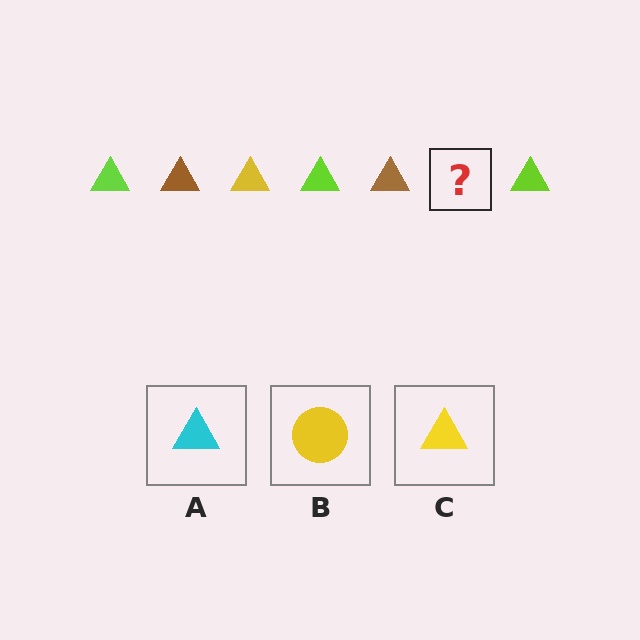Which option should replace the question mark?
Option C.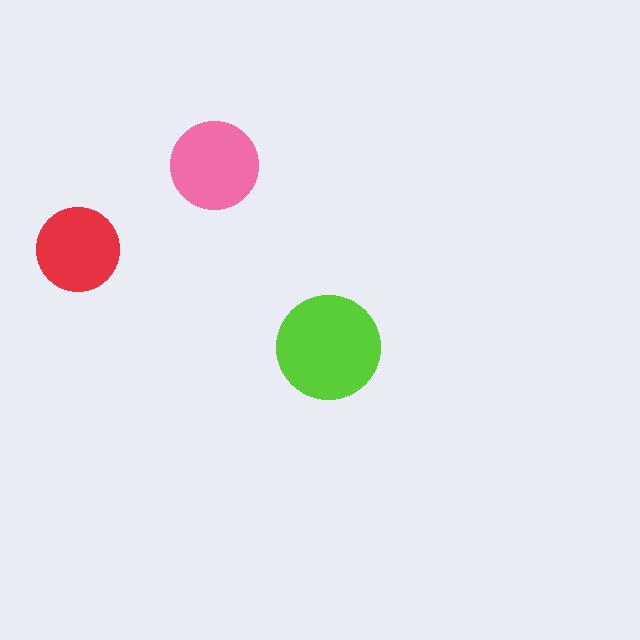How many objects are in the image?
There are 3 objects in the image.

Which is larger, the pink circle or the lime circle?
The lime one.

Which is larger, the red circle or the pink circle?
The pink one.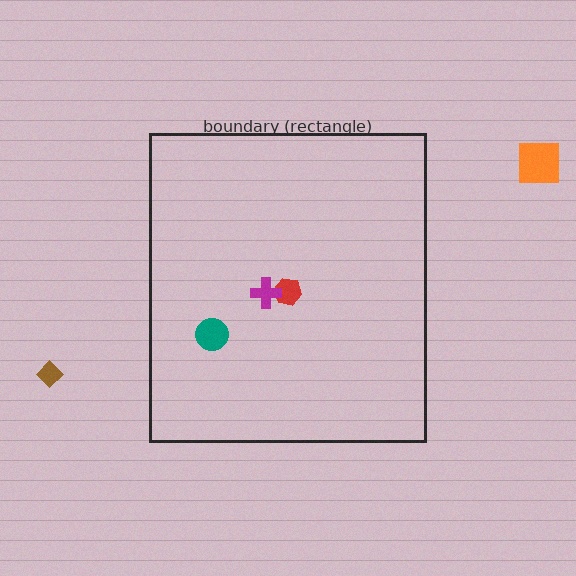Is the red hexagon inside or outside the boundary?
Inside.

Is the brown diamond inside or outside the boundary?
Outside.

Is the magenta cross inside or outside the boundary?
Inside.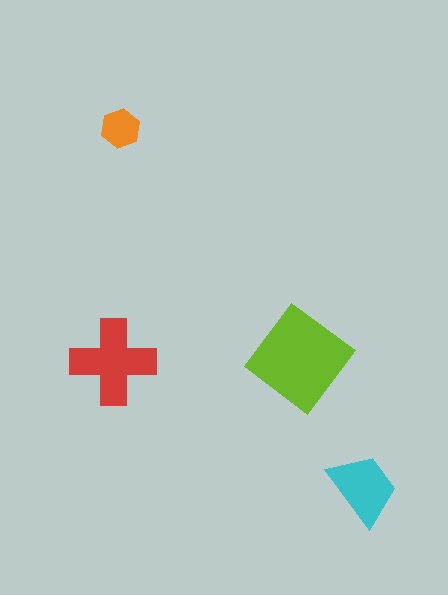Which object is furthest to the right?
The cyan trapezoid is rightmost.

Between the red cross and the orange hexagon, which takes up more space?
The red cross.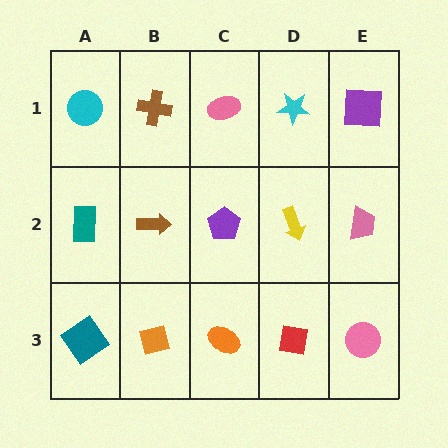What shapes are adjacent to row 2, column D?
A cyan star (row 1, column D), a red square (row 3, column D), a purple pentagon (row 2, column C), a pink trapezoid (row 2, column E).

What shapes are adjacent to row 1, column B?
A brown arrow (row 2, column B), a cyan circle (row 1, column A), a pink ellipse (row 1, column C).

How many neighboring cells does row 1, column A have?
2.